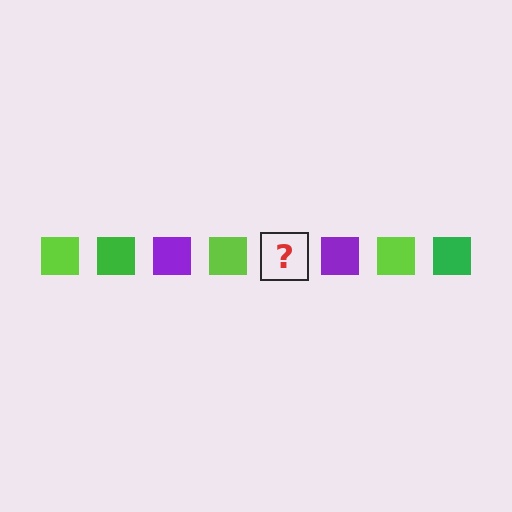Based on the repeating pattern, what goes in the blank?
The blank should be a green square.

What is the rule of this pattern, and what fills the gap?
The rule is that the pattern cycles through lime, green, purple squares. The gap should be filled with a green square.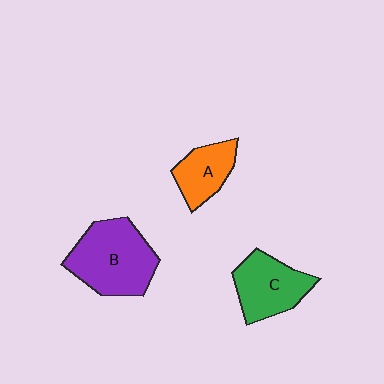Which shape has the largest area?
Shape B (purple).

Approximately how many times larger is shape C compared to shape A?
Approximately 1.4 times.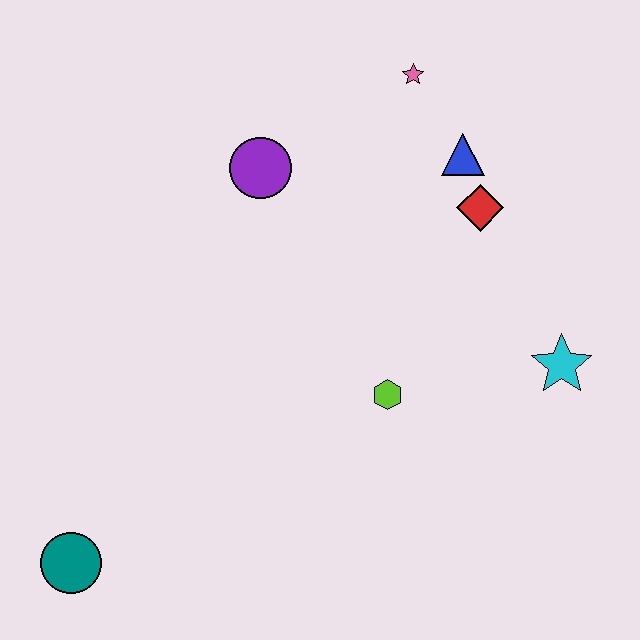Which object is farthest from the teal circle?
The pink star is farthest from the teal circle.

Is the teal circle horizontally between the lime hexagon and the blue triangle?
No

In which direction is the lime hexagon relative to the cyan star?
The lime hexagon is to the left of the cyan star.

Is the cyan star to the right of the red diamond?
Yes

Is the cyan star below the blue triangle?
Yes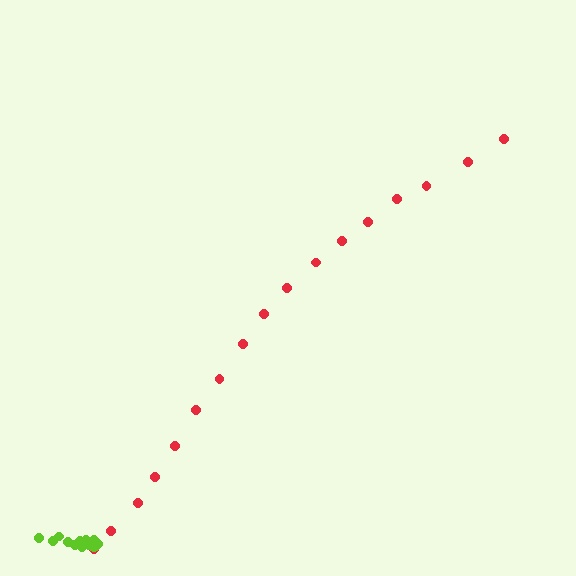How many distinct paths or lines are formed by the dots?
There are 2 distinct paths.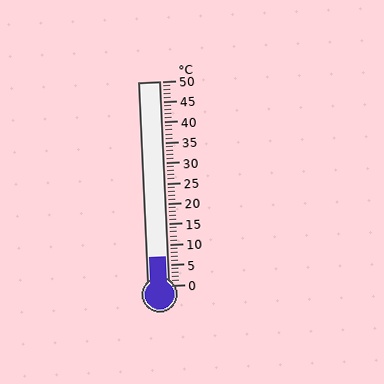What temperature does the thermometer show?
The thermometer shows approximately 7°C.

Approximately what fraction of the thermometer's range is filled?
The thermometer is filled to approximately 15% of its range.